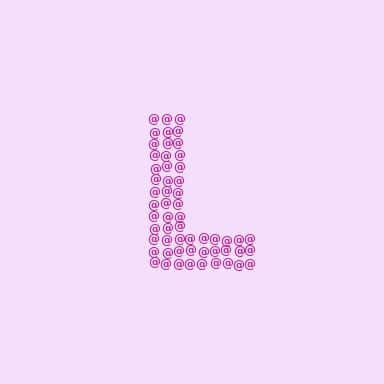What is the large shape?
The large shape is the letter L.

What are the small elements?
The small elements are at signs.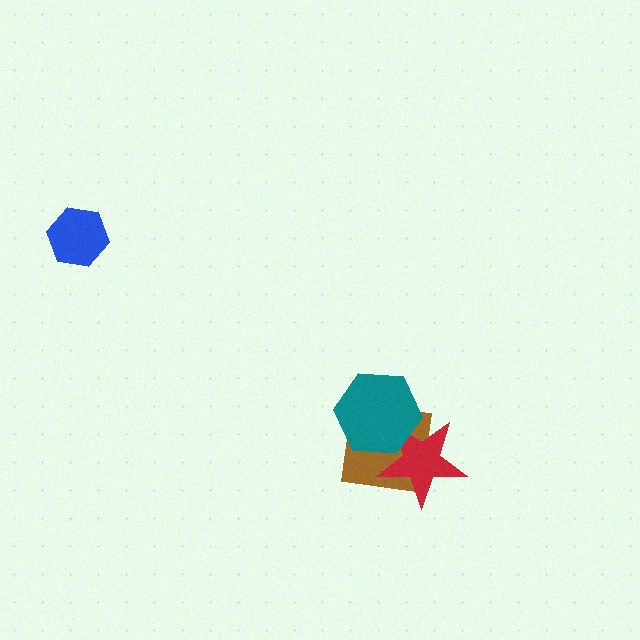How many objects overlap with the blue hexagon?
0 objects overlap with the blue hexagon.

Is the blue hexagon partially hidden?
No, no other shape covers it.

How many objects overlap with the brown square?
2 objects overlap with the brown square.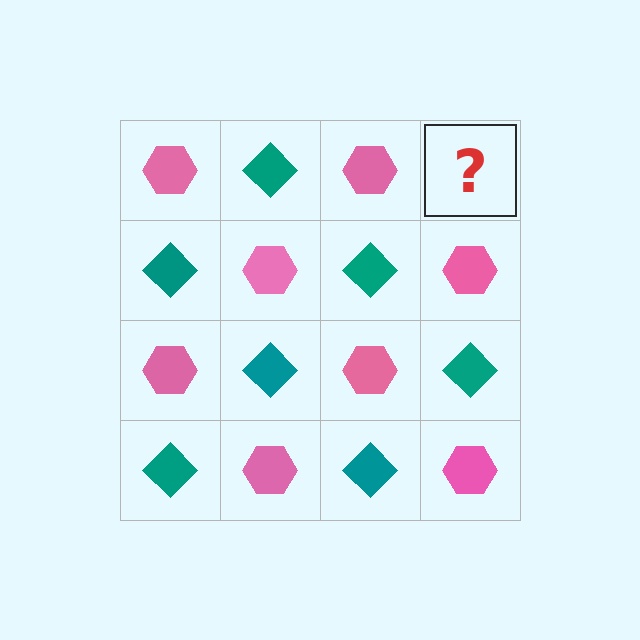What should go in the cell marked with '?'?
The missing cell should contain a teal diamond.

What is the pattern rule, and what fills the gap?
The rule is that it alternates pink hexagon and teal diamond in a checkerboard pattern. The gap should be filled with a teal diamond.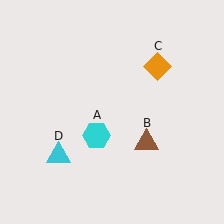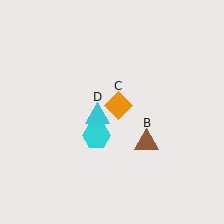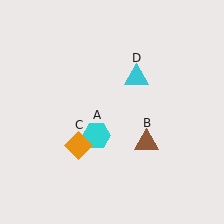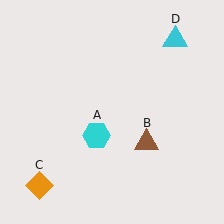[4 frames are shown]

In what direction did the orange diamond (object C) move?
The orange diamond (object C) moved down and to the left.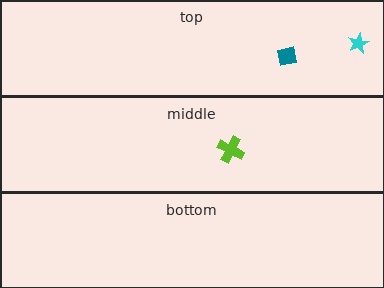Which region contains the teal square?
The top region.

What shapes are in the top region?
The teal square, the cyan star.